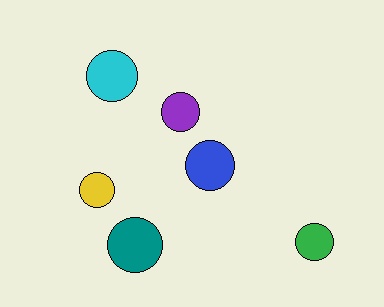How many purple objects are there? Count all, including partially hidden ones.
There is 1 purple object.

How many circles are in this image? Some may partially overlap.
There are 6 circles.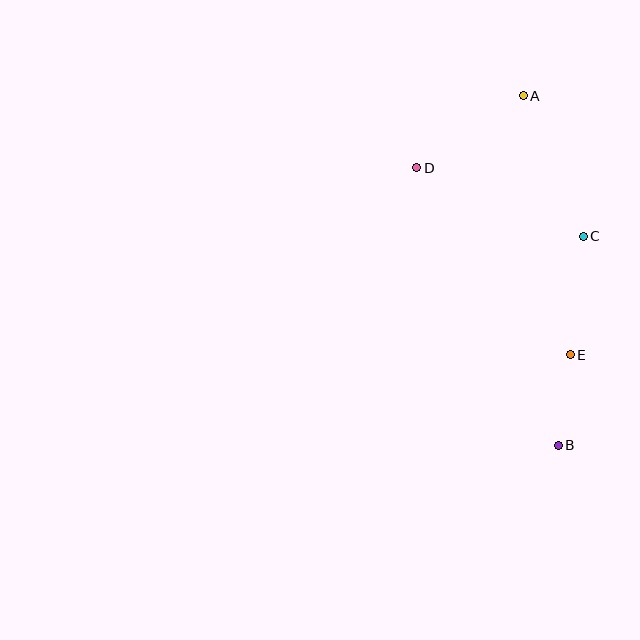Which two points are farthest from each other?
Points A and B are farthest from each other.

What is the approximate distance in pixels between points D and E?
The distance between D and E is approximately 242 pixels.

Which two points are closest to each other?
Points B and E are closest to each other.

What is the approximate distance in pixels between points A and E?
The distance between A and E is approximately 263 pixels.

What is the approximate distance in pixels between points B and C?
The distance between B and C is approximately 211 pixels.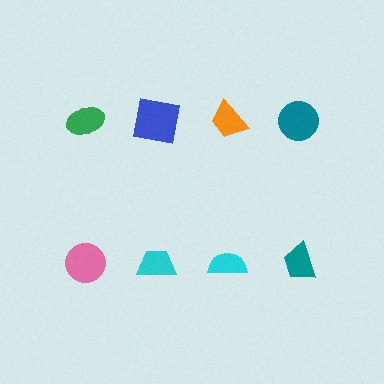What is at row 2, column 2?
A cyan trapezoid.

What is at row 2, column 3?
A cyan semicircle.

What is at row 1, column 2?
A blue square.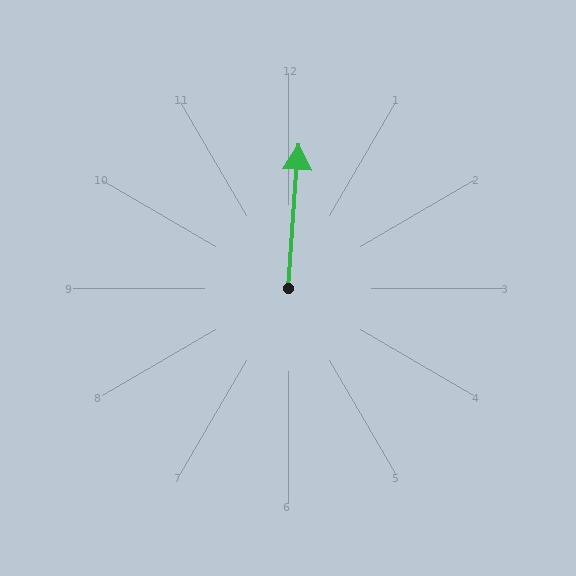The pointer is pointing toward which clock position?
Roughly 12 o'clock.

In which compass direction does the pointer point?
North.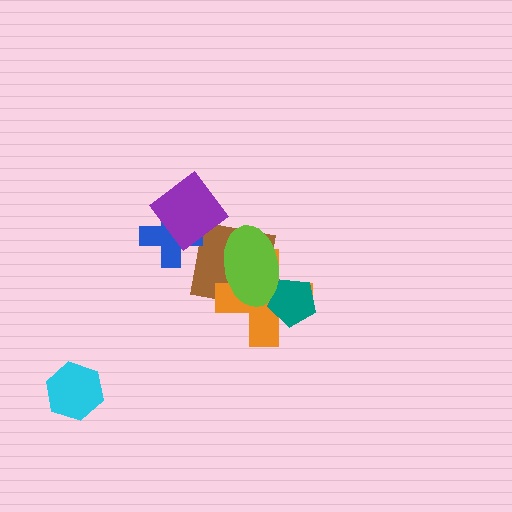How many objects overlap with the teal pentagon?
2 objects overlap with the teal pentagon.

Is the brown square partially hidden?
Yes, it is partially covered by another shape.